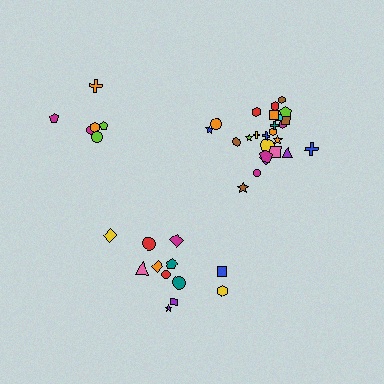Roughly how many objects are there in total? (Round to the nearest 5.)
Roughly 45 objects in total.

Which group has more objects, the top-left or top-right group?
The top-right group.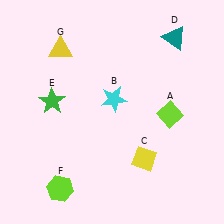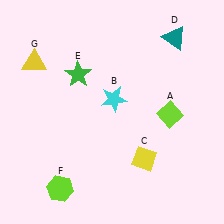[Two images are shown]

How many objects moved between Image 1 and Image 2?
2 objects moved between the two images.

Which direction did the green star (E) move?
The green star (E) moved up.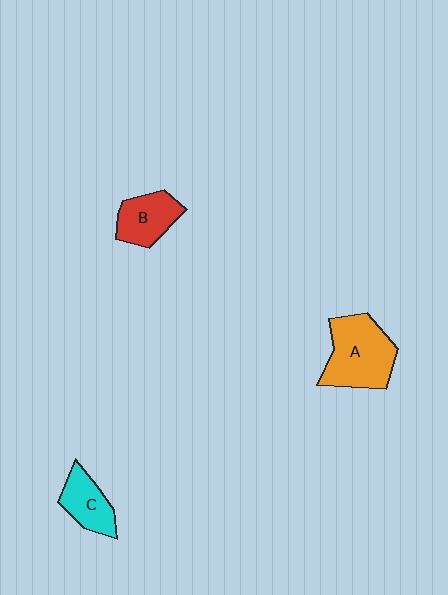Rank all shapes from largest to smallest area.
From largest to smallest: A (orange), B (red), C (cyan).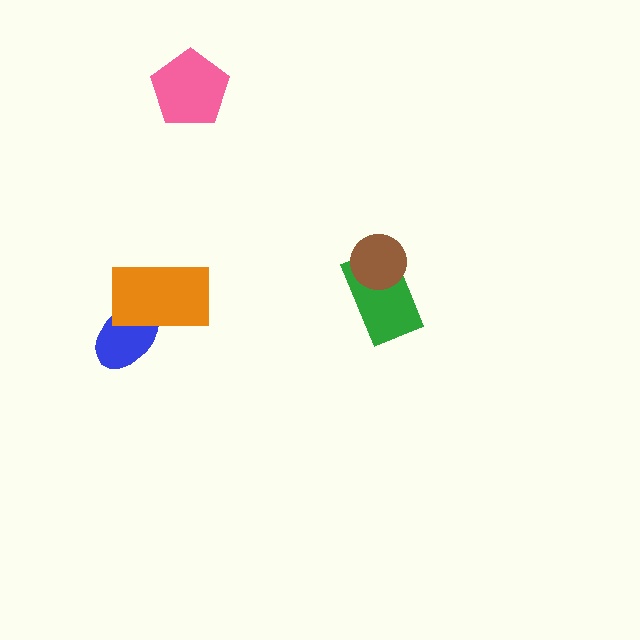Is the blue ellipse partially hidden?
Yes, it is partially covered by another shape.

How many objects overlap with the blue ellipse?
1 object overlaps with the blue ellipse.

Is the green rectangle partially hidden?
Yes, it is partially covered by another shape.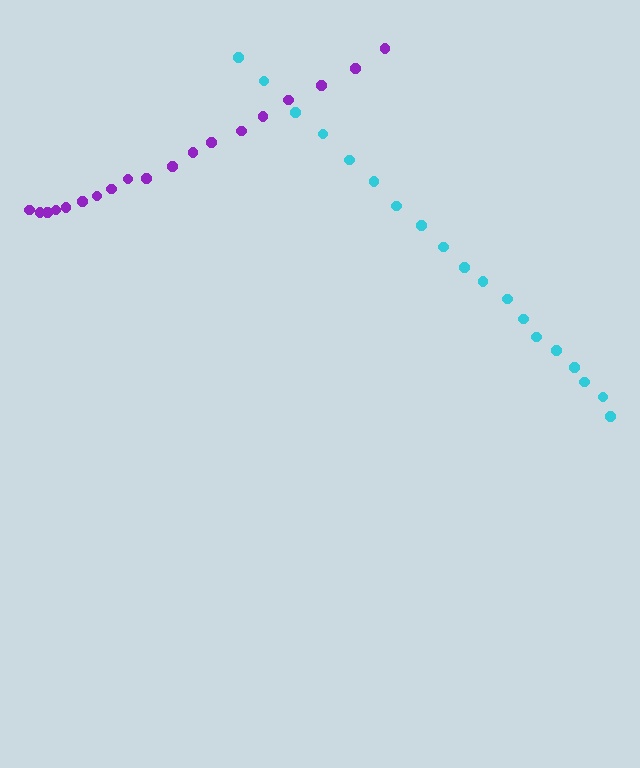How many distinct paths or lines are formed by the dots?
There are 2 distinct paths.